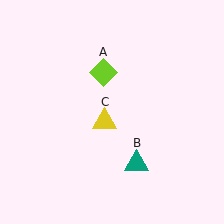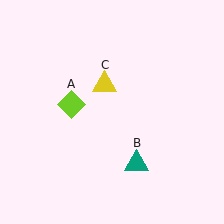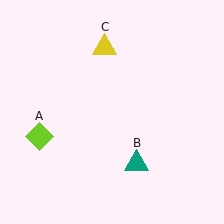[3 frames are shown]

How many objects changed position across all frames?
2 objects changed position: lime diamond (object A), yellow triangle (object C).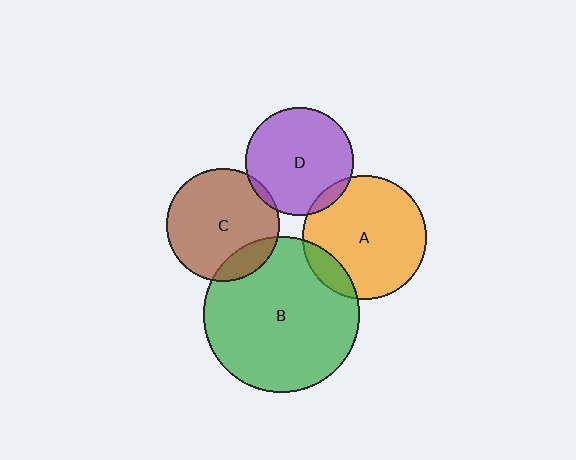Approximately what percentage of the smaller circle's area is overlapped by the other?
Approximately 5%.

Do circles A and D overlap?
Yes.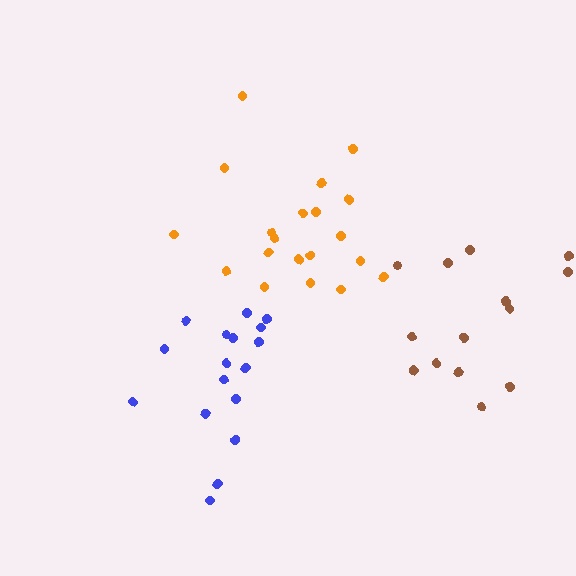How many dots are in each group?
Group 1: 17 dots, Group 2: 20 dots, Group 3: 14 dots (51 total).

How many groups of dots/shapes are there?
There are 3 groups.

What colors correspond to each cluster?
The clusters are colored: blue, orange, brown.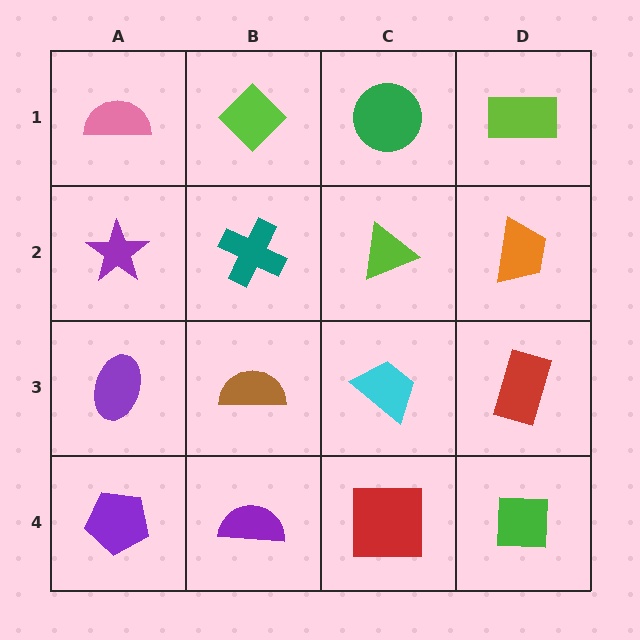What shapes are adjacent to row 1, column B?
A teal cross (row 2, column B), a pink semicircle (row 1, column A), a green circle (row 1, column C).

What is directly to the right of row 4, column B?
A red square.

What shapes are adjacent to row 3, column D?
An orange trapezoid (row 2, column D), a green square (row 4, column D), a cyan trapezoid (row 3, column C).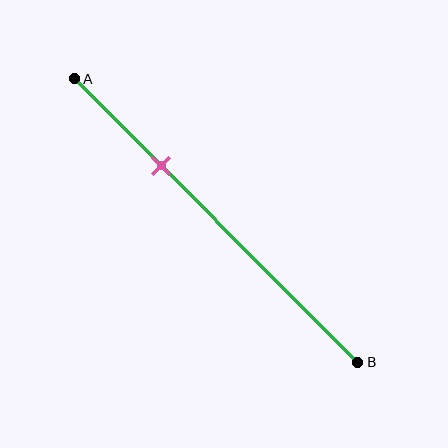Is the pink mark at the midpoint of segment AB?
No, the mark is at about 30% from A, not at the 50% midpoint.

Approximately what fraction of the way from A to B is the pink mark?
The pink mark is approximately 30% of the way from A to B.